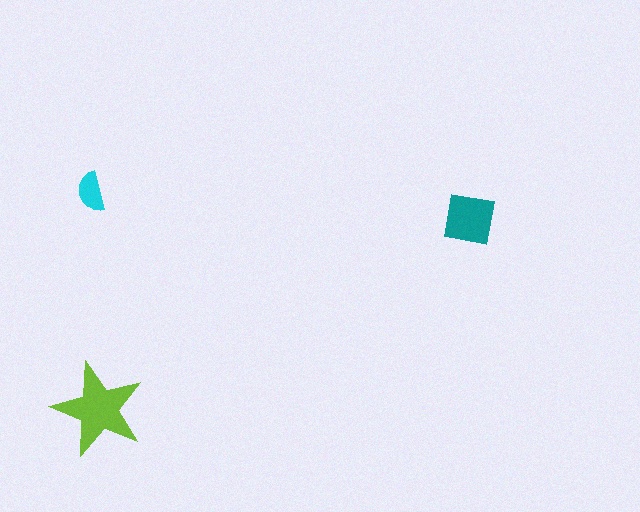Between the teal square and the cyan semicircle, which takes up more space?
The teal square.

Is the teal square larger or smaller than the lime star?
Smaller.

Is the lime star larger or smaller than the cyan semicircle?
Larger.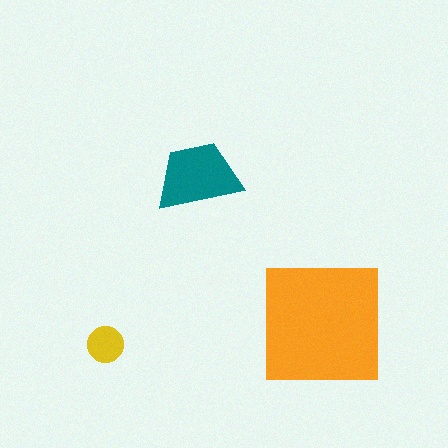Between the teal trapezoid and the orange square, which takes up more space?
The orange square.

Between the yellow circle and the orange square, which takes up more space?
The orange square.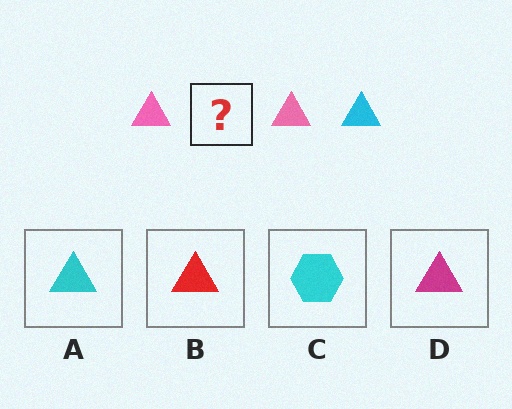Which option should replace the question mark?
Option A.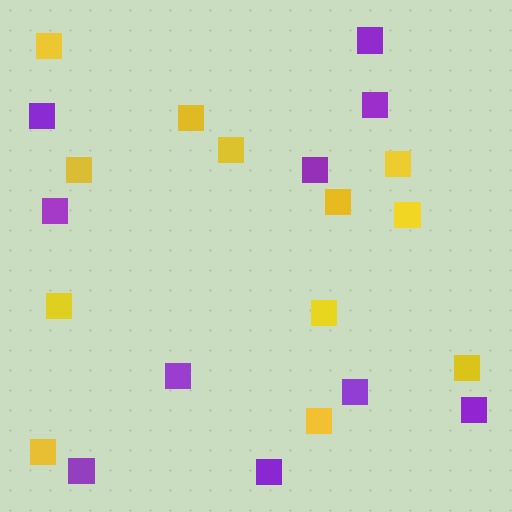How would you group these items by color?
There are 2 groups: one group of purple squares (10) and one group of yellow squares (12).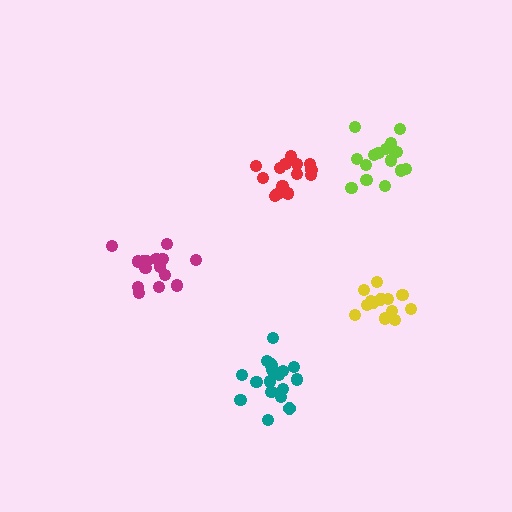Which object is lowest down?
The teal cluster is bottommost.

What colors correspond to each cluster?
The clusters are colored: magenta, lime, yellow, red, teal.